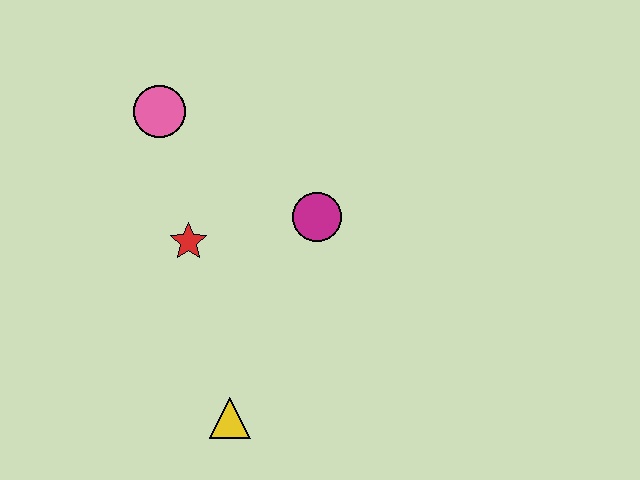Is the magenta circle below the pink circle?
Yes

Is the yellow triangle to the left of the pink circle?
No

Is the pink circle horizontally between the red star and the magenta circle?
No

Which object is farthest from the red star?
The yellow triangle is farthest from the red star.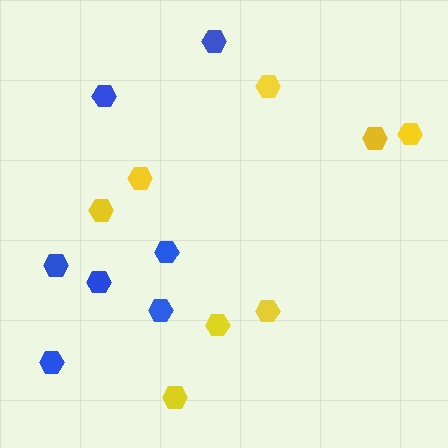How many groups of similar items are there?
There are 2 groups: one group of yellow hexagons (8) and one group of blue hexagons (7).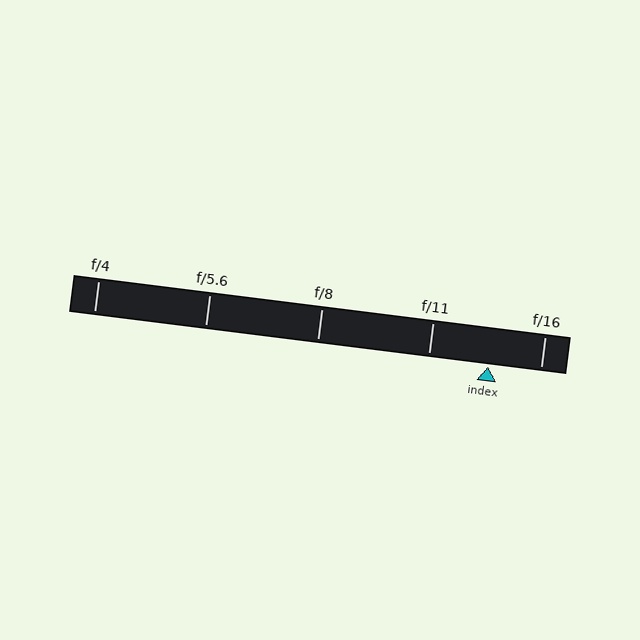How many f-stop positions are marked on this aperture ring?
There are 5 f-stop positions marked.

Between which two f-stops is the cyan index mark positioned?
The index mark is between f/11 and f/16.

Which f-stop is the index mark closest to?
The index mark is closest to f/16.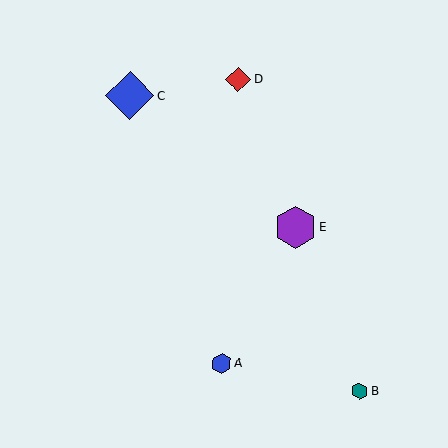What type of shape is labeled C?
Shape C is a blue diamond.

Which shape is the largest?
The blue diamond (labeled C) is the largest.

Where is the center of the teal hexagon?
The center of the teal hexagon is at (359, 391).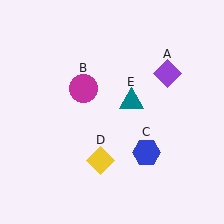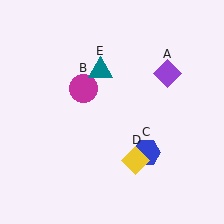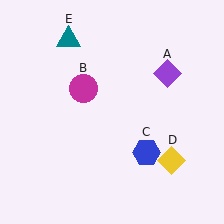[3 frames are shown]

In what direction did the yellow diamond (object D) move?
The yellow diamond (object D) moved right.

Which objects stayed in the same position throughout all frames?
Purple diamond (object A) and magenta circle (object B) and blue hexagon (object C) remained stationary.